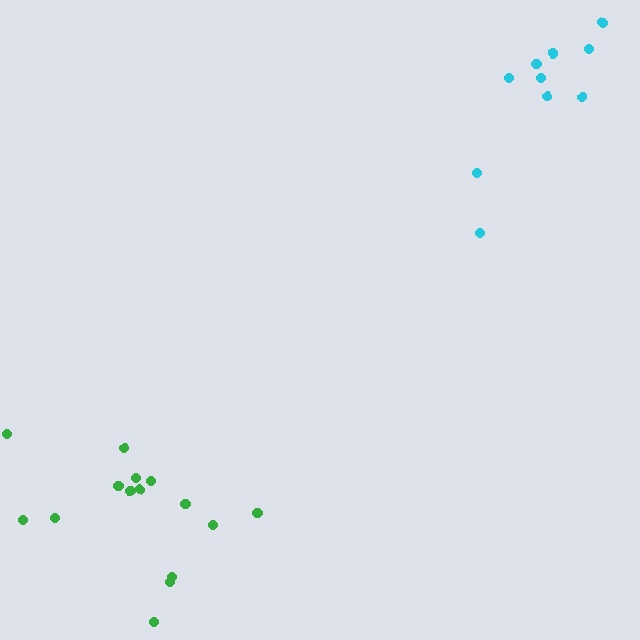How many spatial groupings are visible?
There are 2 spatial groupings.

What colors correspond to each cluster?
The clusters are colored: green, cyan.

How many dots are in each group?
Group 1: 15 dots, Group 2: 10 dots (25 total).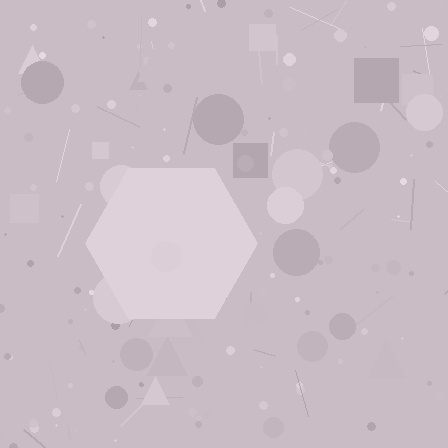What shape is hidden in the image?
A hexagon is hidden in the image.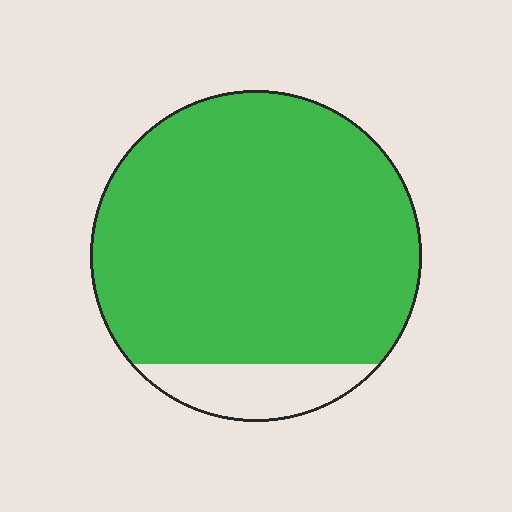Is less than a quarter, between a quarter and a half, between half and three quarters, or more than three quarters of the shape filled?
More than three quarters.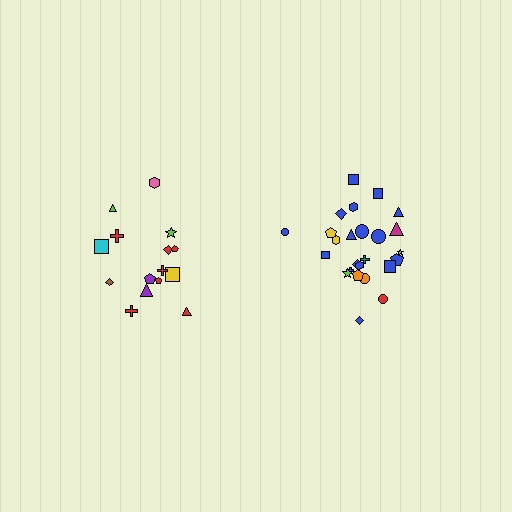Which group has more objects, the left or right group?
The right group.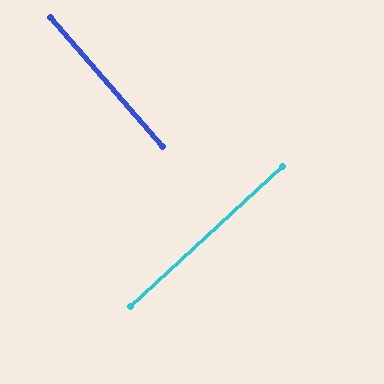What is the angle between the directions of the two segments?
Approximately 88 degrees.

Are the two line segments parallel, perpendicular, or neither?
Perpendicular — they meet at approximately 88°.